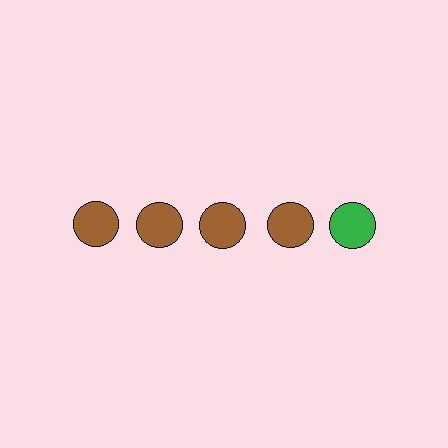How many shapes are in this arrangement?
There are 5 shapes arranged in a grid pattern.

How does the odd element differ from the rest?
It has a different color: green instead of brown.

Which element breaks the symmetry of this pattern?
The green circle in the top row, rightmost column breaks the symmetry. All other shapes are brown circles.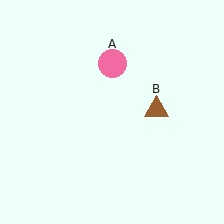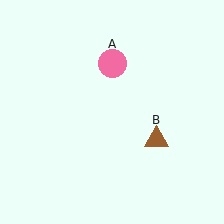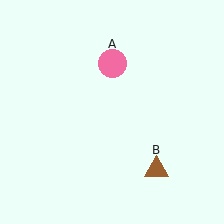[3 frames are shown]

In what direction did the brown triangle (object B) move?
The brown triangle (object B) moved down.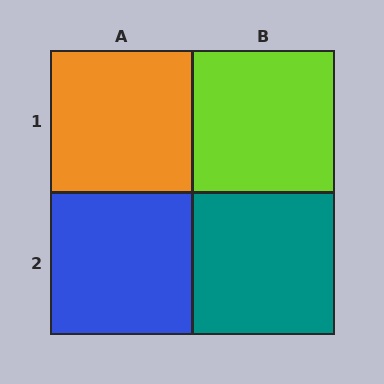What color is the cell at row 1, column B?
Lime.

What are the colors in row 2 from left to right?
Blue, teal.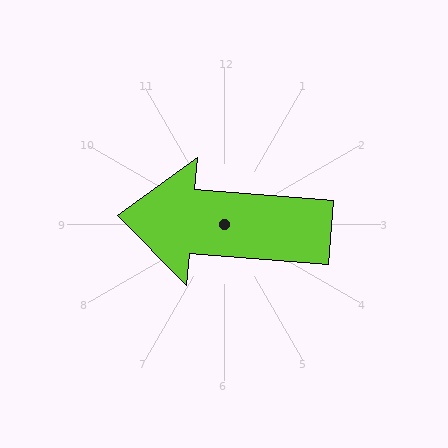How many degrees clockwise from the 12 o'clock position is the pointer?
Approximately 275 degrees.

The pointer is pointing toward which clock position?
Roughly 9 o'clock.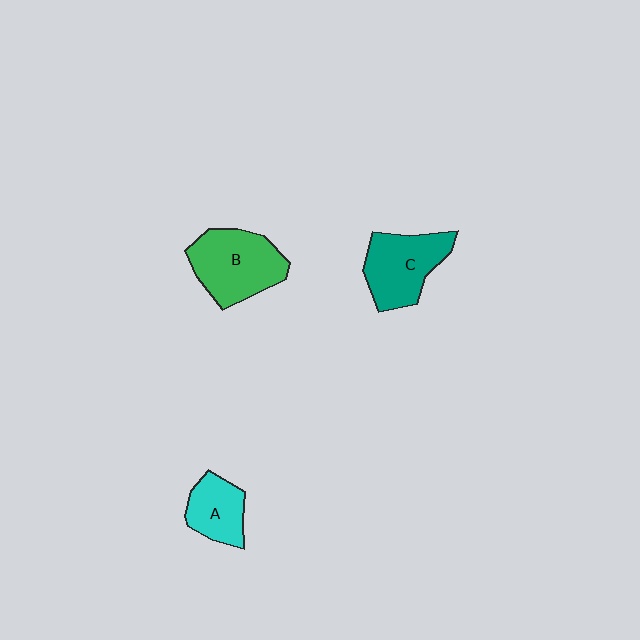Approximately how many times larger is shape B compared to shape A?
Approximately 1.7 times.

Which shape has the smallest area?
Shape A (cyan).